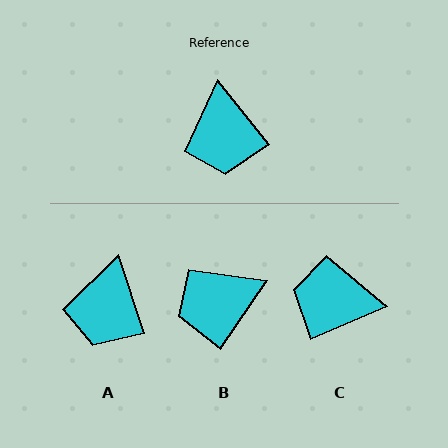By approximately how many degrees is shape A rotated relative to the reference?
Approximately 20 degrees clockwise.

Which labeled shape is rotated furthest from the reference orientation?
C, about 105 degrees away.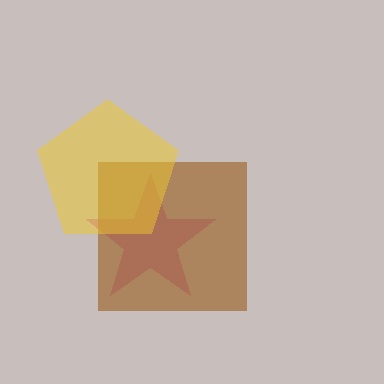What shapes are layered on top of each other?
The layered shapes are: a magenta star, a brown square, a yellow pentagon.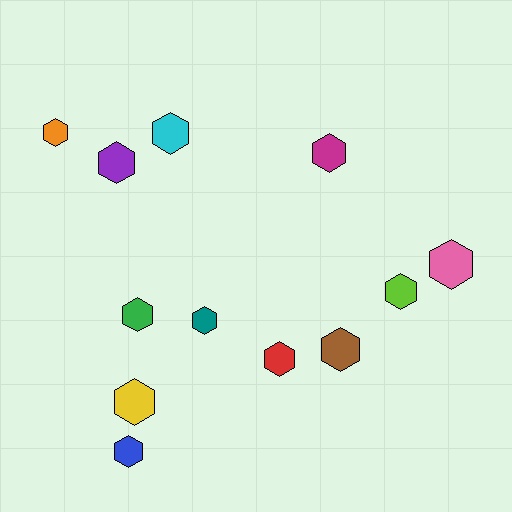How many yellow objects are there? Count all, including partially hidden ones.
There is 1 yellow object.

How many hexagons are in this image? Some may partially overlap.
There are 12 hexagons.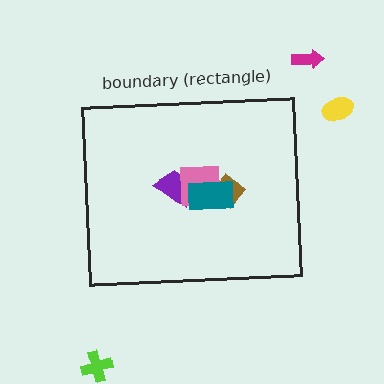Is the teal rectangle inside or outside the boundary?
Inside.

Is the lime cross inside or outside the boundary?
Outside.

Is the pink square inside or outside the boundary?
Inside.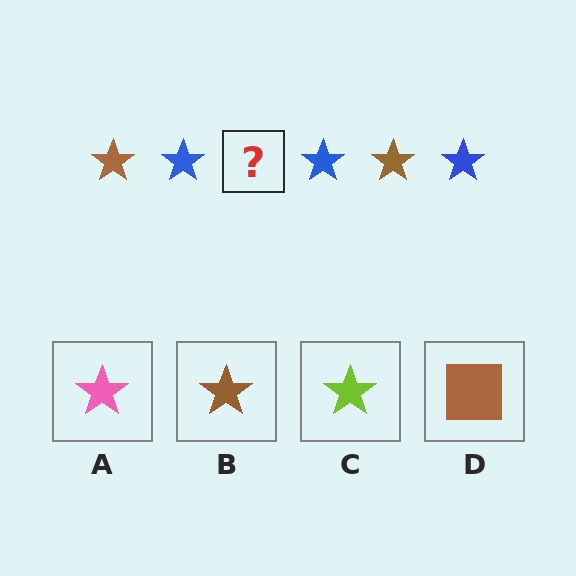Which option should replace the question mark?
Option B.